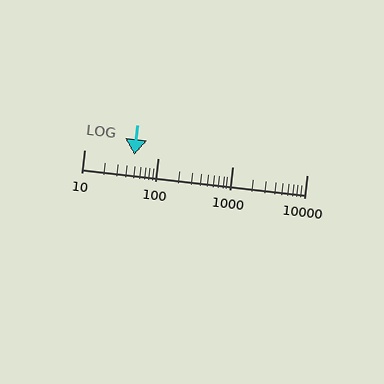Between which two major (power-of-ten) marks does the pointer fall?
The pointer is between 10 and 100.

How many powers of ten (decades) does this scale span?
The scale spans 3 decades, from 10 to 10000.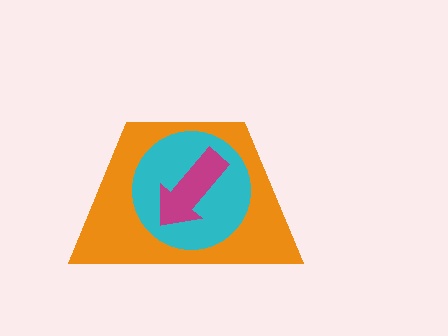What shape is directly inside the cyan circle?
The magenta arrow.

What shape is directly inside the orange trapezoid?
The cyan circle.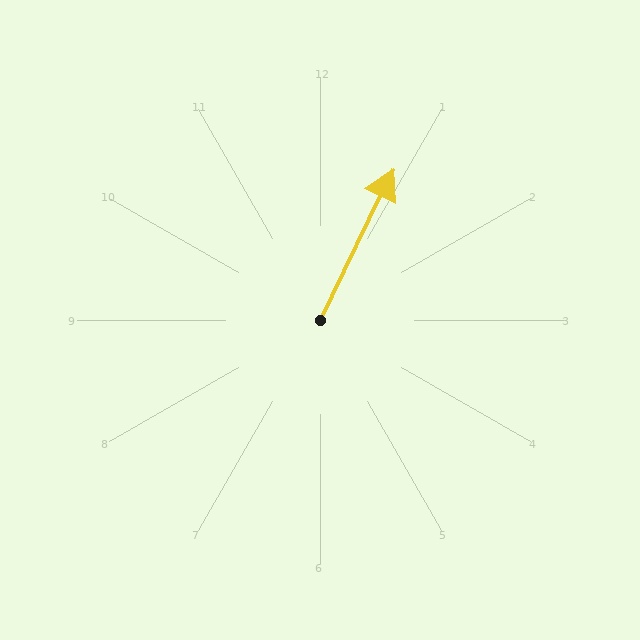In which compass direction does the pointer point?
Northeast.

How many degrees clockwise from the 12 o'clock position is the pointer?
Approximately 26 degrees.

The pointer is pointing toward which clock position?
Roughly 1 o'clock.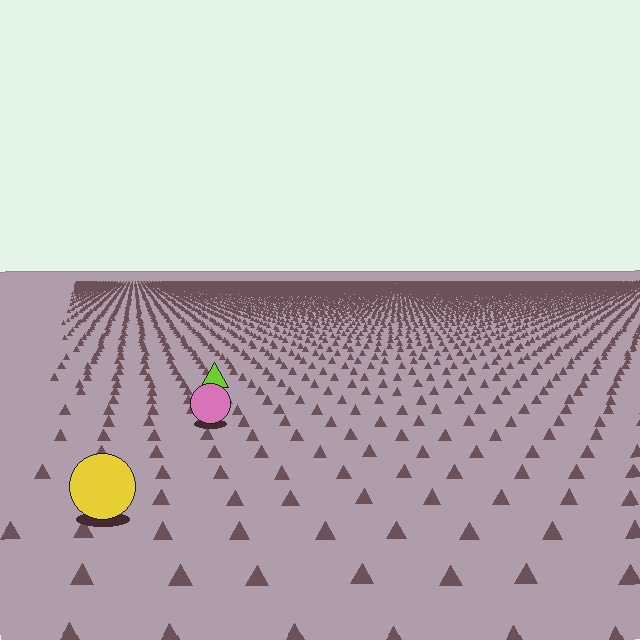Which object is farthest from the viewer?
The lime triangle is farthest from the viewer. It appears smaller and the ground texture around it is denser.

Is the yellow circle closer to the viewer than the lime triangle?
Yes. The yellow circle is closer — you can tell from the texture gradient: the ground texture is coarser near it.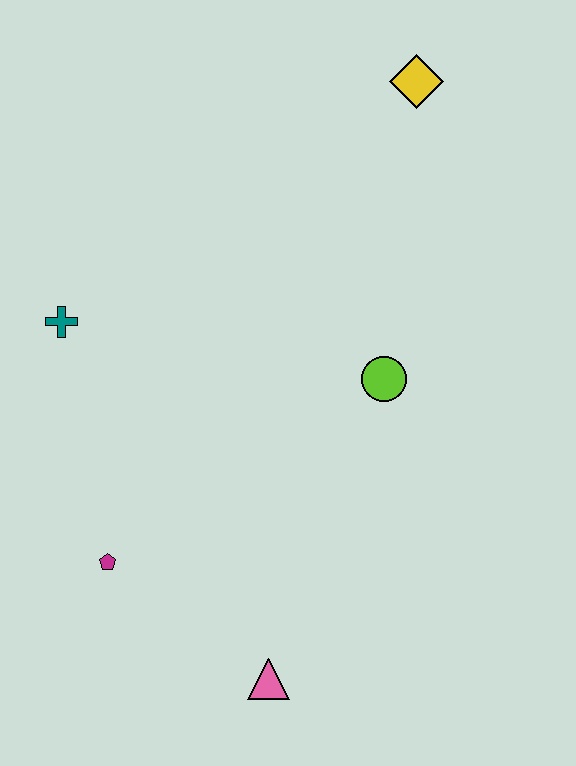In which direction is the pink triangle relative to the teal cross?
The pink triangle is below the teal cross.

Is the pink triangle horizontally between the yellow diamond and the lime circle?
No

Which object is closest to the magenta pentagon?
The pink triangle is closest to the magenta pentagon.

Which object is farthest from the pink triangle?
The yellow diamond is farthest from the pink triangle.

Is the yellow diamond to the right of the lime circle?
Yes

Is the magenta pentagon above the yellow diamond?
No